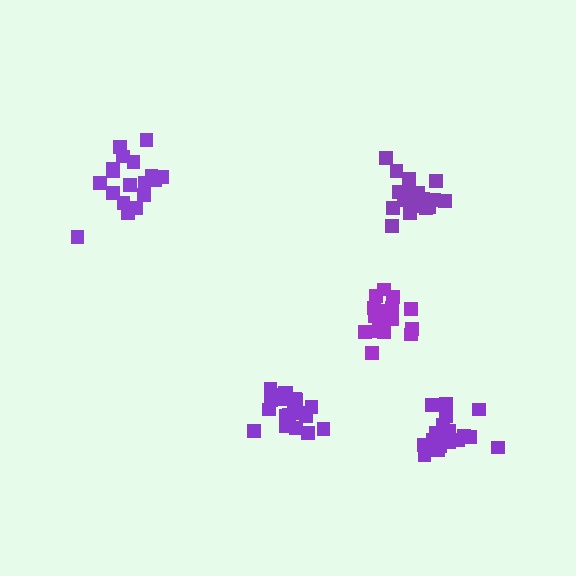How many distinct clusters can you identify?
There are 5 distinct clusters.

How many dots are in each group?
Group 1: 17 dots, Group 2: 21 dots, Group 3: 19 dots, Group 4: 17 dots, Group 5: 19 dots (93 total).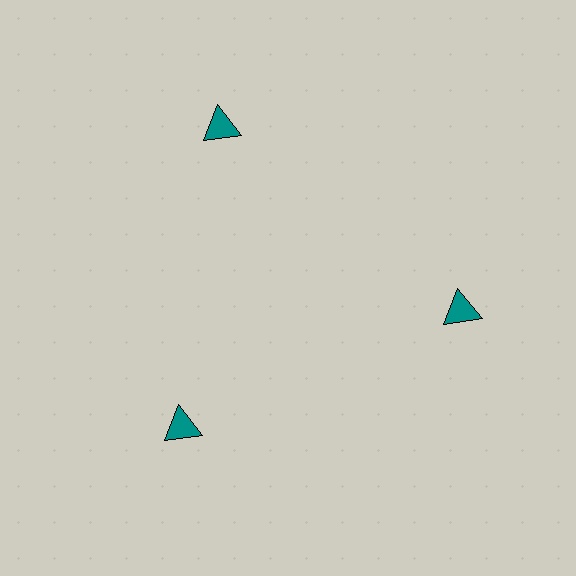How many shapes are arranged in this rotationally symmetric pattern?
There are 3 shapes, arranged in 3 groups of 1.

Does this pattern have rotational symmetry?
Yes, this pattern has 3-fold rotational symmetry. It looks the same after rotating 120 degrees around the center.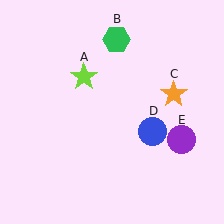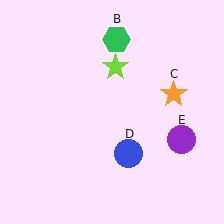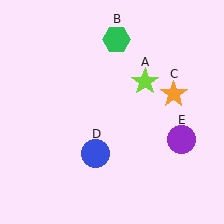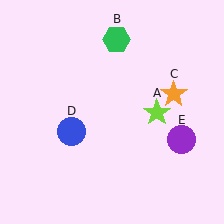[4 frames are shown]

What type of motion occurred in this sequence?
The lime star (object A), blue circle (object D) rotated clockwise around the center of the scene.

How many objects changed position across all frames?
2 objects changed position: lime star (object A), blue circle (object D).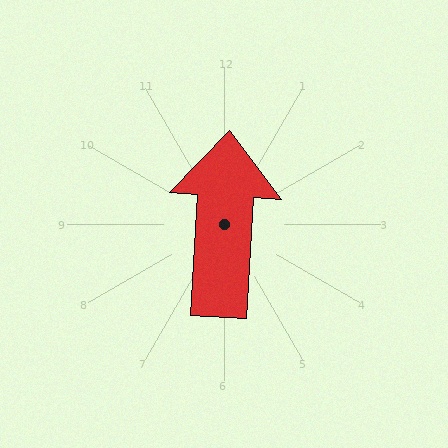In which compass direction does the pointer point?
North.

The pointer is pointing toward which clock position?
Roughly 12 o'clock.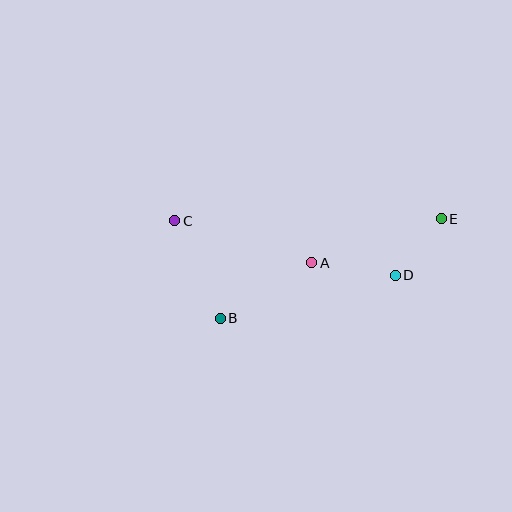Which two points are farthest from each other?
Points C and E are farthest from each other.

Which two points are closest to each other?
Points D and E are closest to each other.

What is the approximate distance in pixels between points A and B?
The distance between A and B is approximately 107 pixels.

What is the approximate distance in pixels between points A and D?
The distance between A and D is approximately 84 pixels.